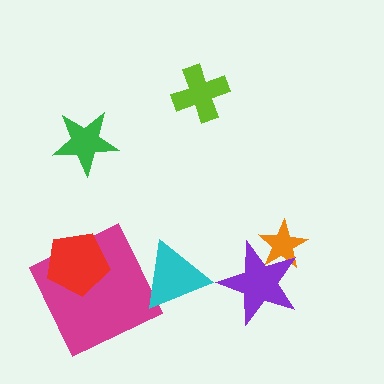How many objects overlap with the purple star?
1 object overlaps with the purple star.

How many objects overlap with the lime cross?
0 objects overlap with the lime cross.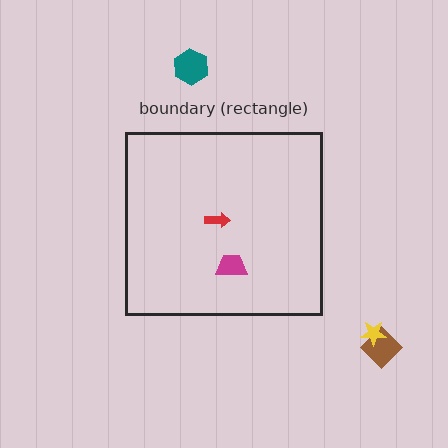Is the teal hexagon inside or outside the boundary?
Outside.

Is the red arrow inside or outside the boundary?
Inside.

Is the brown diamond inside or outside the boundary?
Outside.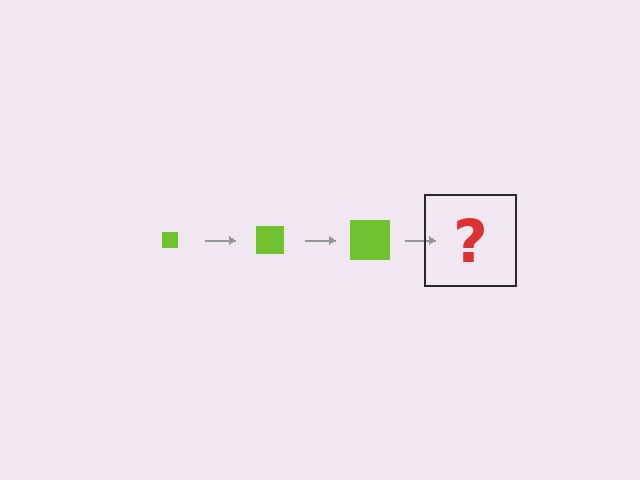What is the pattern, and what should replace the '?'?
The pattern is that the square gets progressively larger each step. The '?' should be a lime square, larger than the previous one.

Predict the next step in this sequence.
The next step is a lime square, larger than the previous one.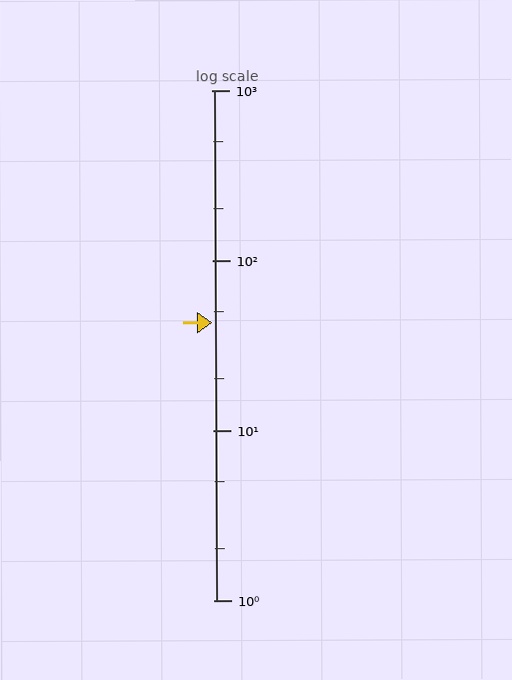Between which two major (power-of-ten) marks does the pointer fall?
The pointer is between 10 and 100.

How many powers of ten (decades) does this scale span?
The scale spans 3 decades, from 1 to 1000.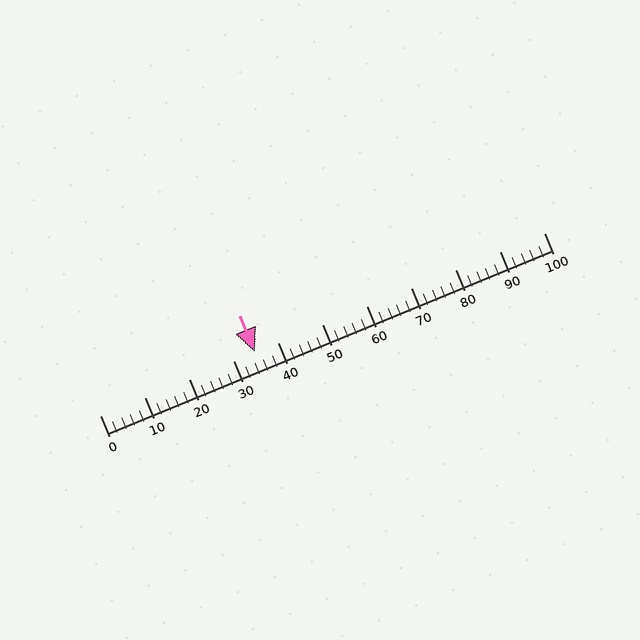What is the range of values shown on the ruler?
The ruler shows values from 0 to 100.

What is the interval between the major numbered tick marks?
The major tick marks are spaced 10 units apart.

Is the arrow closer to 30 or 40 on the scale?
The arrow is closer to 30.